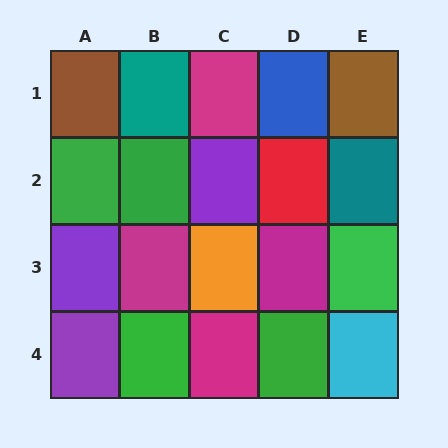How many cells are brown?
2 cells are brown.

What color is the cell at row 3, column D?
Magenta.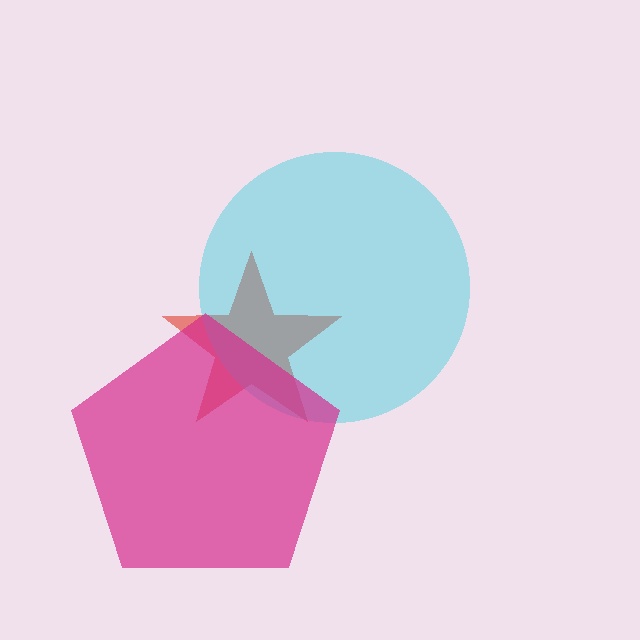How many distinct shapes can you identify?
There are 3 distinct shapes: a red star, a cyan circle, a magenta pentagon.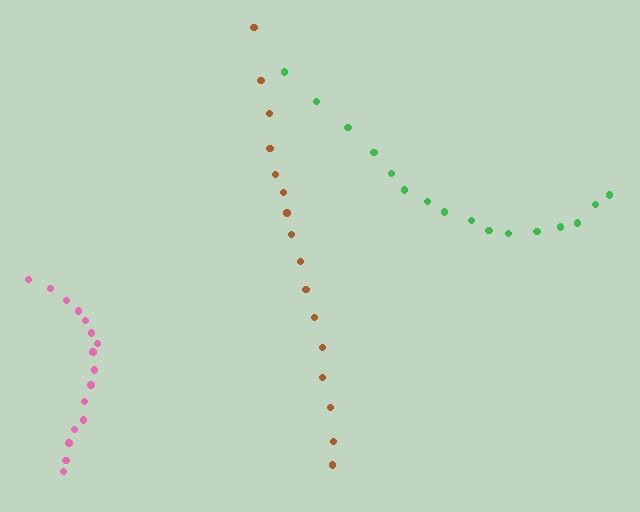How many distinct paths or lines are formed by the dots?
There are 3 distinct paths.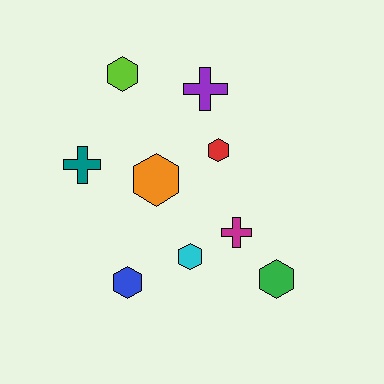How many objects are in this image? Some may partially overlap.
There are 9 objects.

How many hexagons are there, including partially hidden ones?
There are 6 hexagons.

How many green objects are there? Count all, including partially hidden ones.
There is 1 green object.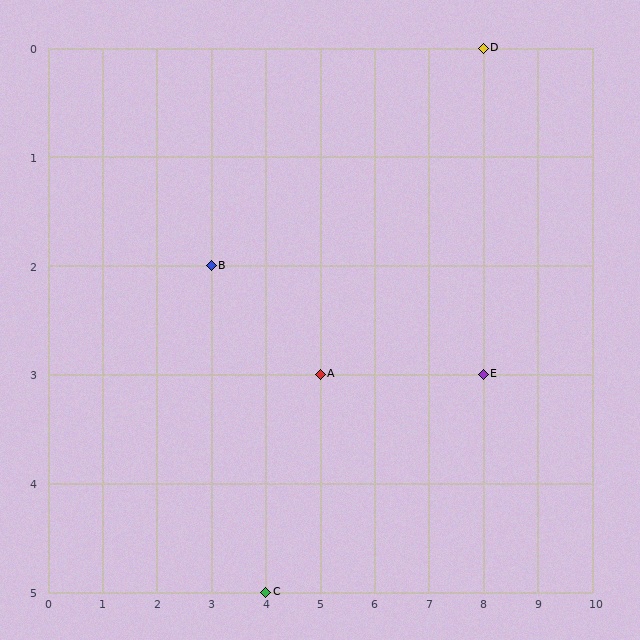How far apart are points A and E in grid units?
Points A and E are 3 columns apart.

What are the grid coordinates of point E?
Point E is at grid coordinates (8, 3).